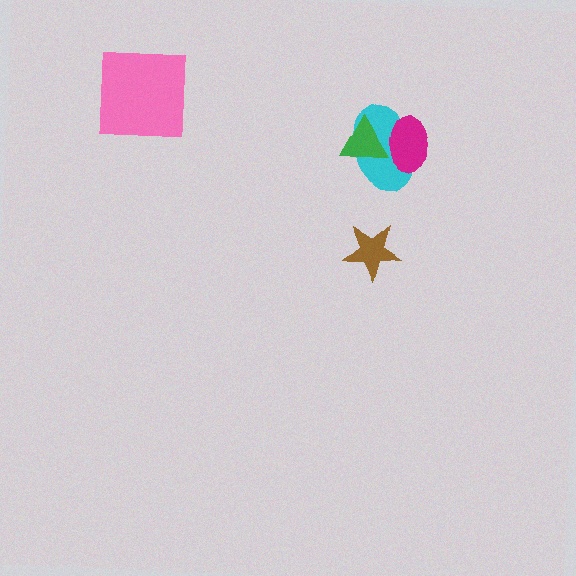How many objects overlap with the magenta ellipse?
2 objects overlap with the magenta ellipse.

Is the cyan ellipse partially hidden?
Yes, it is partially covered by another shape.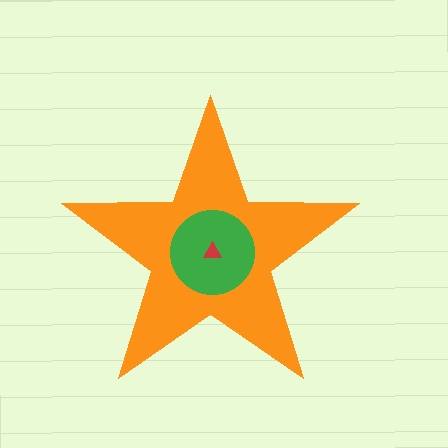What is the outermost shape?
The orange star.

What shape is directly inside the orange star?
The green circle.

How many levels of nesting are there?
3.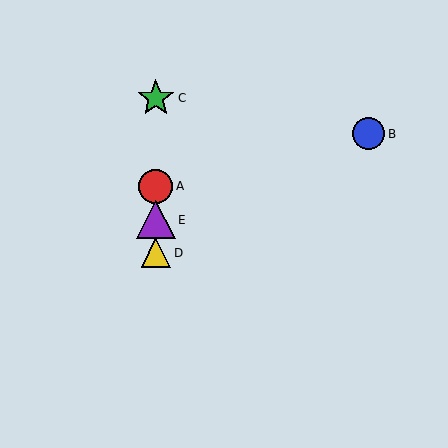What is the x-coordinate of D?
Object D is at x≈156.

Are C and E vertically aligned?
Yes, both are at x≈156.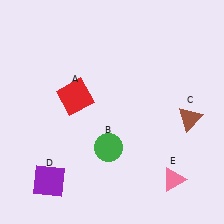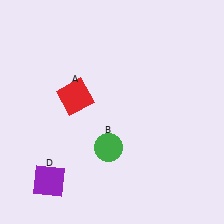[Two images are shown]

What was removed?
The brown triangle (C), the pink triangle (E) were removed in Image 2.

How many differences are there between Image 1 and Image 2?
There are 2 differences between the two images.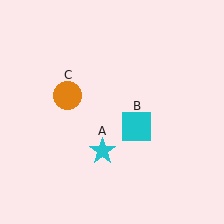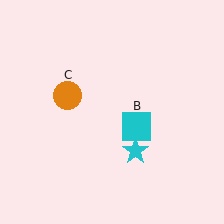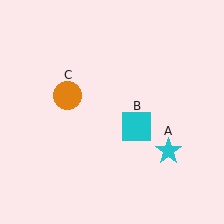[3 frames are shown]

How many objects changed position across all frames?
1 object changed position: cyan star (object A).